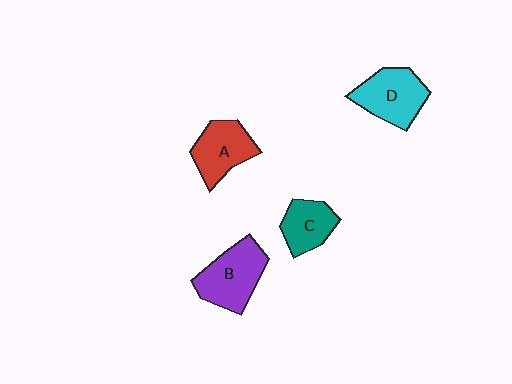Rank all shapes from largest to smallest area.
From largest to smallest: B (purple), D (cyan), A (red), C (teal).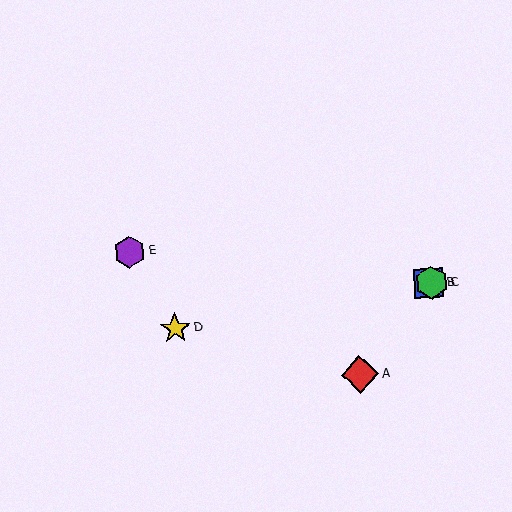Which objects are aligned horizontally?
Objects B, C are aligned horizontally.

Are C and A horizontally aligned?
No, C is at y≈283 and A is at y≈374.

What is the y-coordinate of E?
Object E is at y≈252.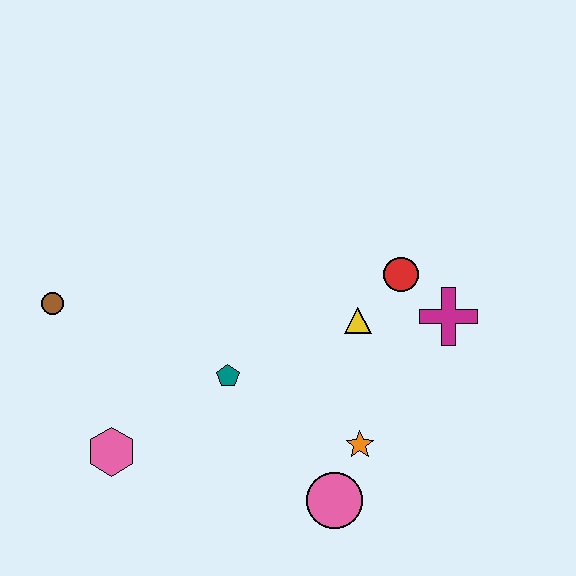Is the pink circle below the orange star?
Yes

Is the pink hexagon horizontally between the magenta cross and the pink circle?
No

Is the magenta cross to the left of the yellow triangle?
No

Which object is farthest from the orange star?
The brown circle is farthest from the orange star.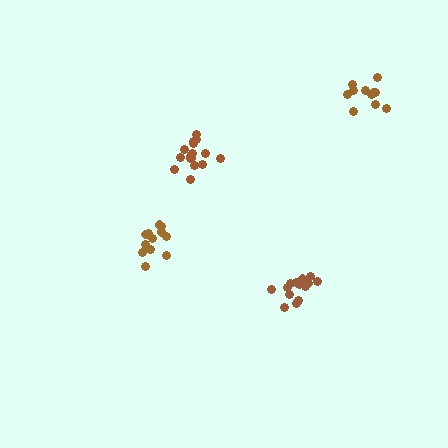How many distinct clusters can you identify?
There are 4 distinct clusters.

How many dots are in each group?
Group 1: 14 dots, Group 2: 12 dots, Group 3: 16 dots, Group 4: 12 dots (54 total).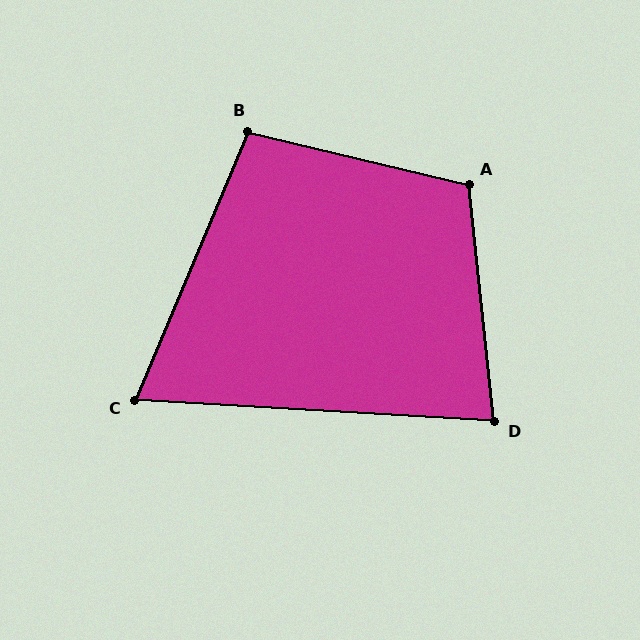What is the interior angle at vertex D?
Approximately 81 degrees (acute).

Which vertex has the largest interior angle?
A, at approximately 109 degrees.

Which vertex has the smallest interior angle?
C, at approximately 71 degrees.